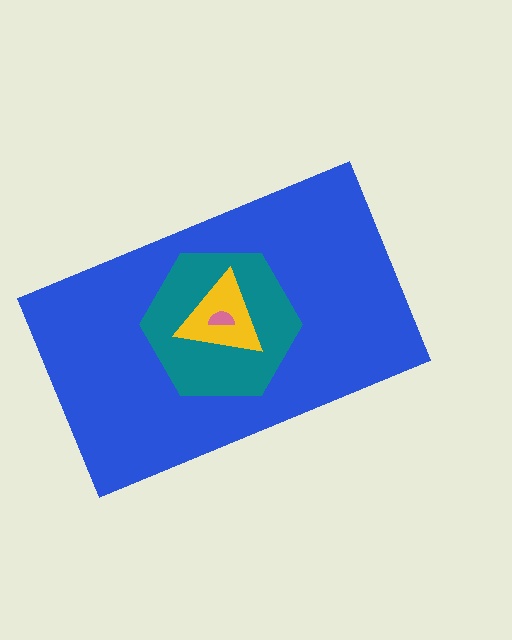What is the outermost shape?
The blue rectangle.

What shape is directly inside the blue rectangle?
The teal hexagon.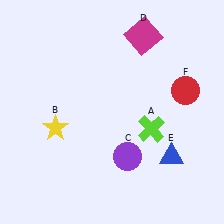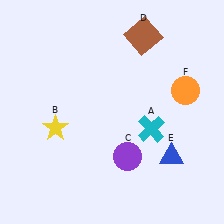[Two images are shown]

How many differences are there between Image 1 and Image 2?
There are 3 differences between the two images.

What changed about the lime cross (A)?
In Image 1, A is lime. In Image 2, it changed to cyan.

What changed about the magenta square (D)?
In Image 1, D is magenta. In Image 2, it changed to brown.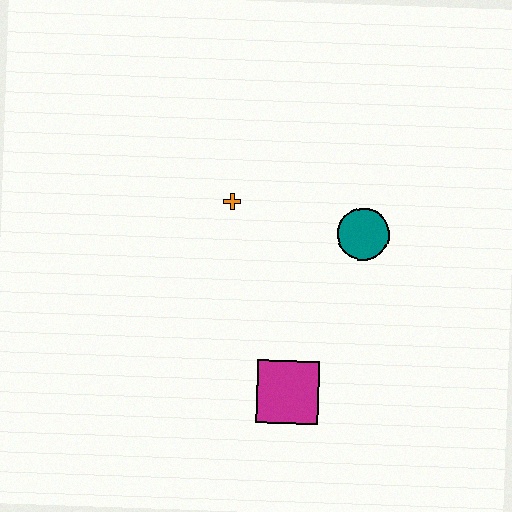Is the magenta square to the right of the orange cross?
Yes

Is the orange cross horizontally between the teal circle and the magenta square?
No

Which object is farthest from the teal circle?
The magenta square is farthest from the teal circle.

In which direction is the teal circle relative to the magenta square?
The teal circle is above the magenta square.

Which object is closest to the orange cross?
The teal circle is closest to the orange cross.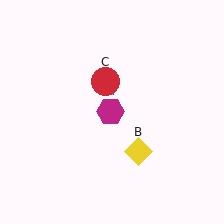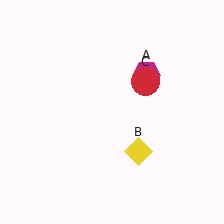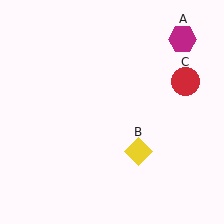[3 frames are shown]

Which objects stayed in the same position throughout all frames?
Yellow diamond (object B) remained stationary.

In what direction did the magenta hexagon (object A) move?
The magenta hexagon (object A) moved up and to the right.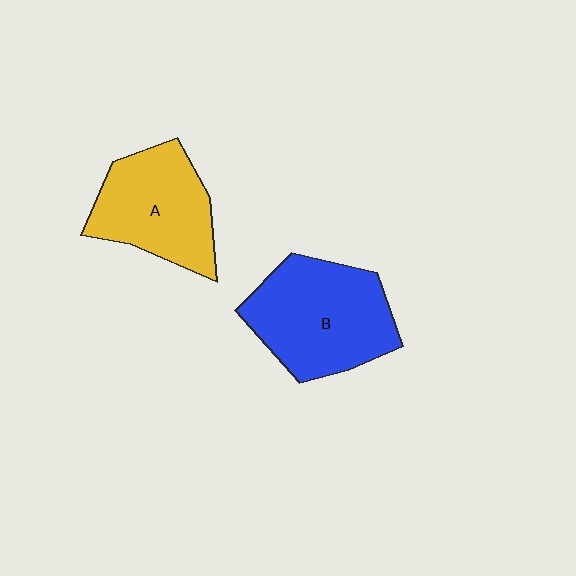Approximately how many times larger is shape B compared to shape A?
Approximately 1.2 times.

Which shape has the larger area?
Shape B (blue).